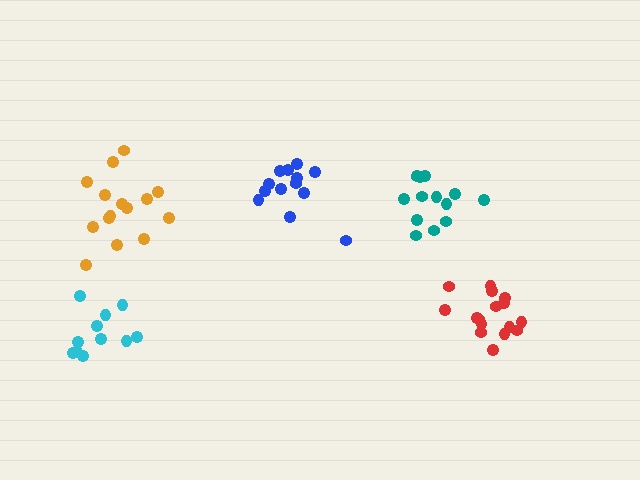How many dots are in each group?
Group 1: 16 dots, Group 2: 15 dots, Group 3: 14 dots, Group 4: 13 dots, Group 5: 11 dots (69 total).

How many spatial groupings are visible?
There are 5 spatial groupings.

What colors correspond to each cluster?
The clusters are colored: red, orange, teal, blue, cyan.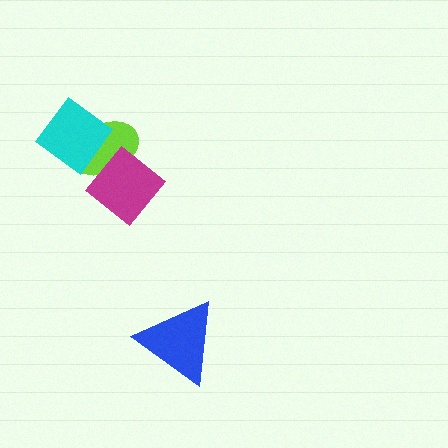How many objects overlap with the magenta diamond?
1 object overlaps with the magenta diamond.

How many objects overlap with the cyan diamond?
1 object overlaps with the cyan diamond.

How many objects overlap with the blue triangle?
0 objects overlap with the blue triangle.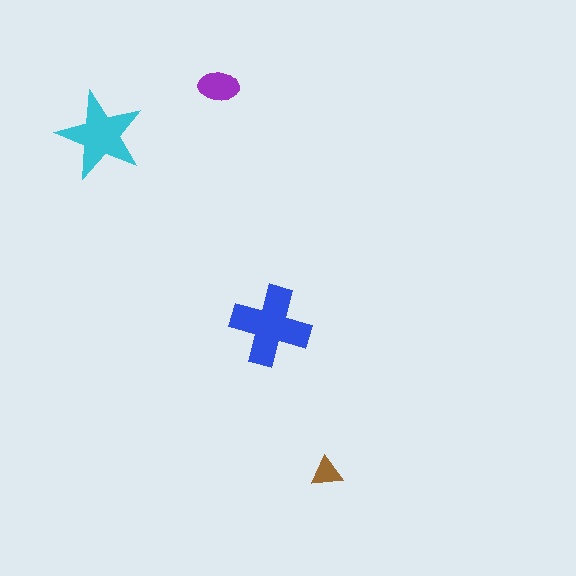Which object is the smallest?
The brown triangle.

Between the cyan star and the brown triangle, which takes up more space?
The cyan star.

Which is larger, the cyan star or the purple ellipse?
The cyan star.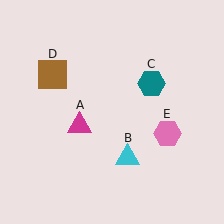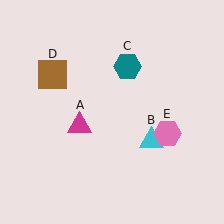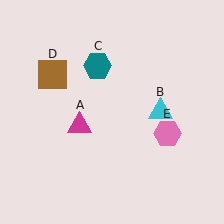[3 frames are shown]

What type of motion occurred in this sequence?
The cyan triangle (object B), teal hexagon (object C) rotated counterclockwise around the center of the scene.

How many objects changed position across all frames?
2 objects changed position: cyan triangle (object B), teal hexagon (object C).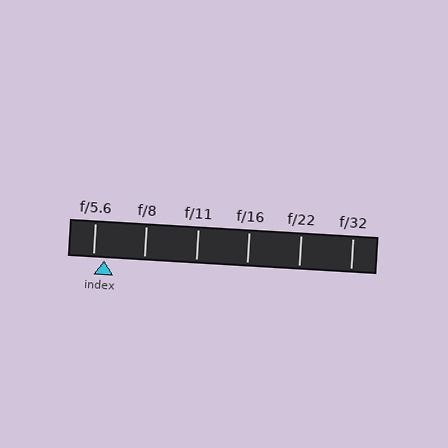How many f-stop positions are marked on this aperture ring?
There are 6 f-stop positions marked.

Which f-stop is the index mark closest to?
The index mark is closest to f/5.6.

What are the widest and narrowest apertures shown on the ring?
The widest aperture shown is f/5.6 and the narrowest is f/32.